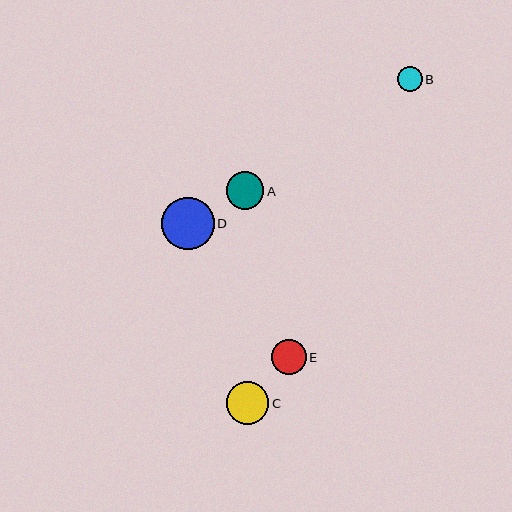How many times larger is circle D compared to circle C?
Circle D is approximately 1.2 times the size of circle C.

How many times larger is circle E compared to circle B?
Circle E is approximately 1.4 times the size of circle B.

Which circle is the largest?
Circle D is the largest with a size of approximately 53 pixels.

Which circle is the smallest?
Circle B is the smallest with a size of approximately 25 pixels.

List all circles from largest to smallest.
From largest to smallest: D, C, A, E, B.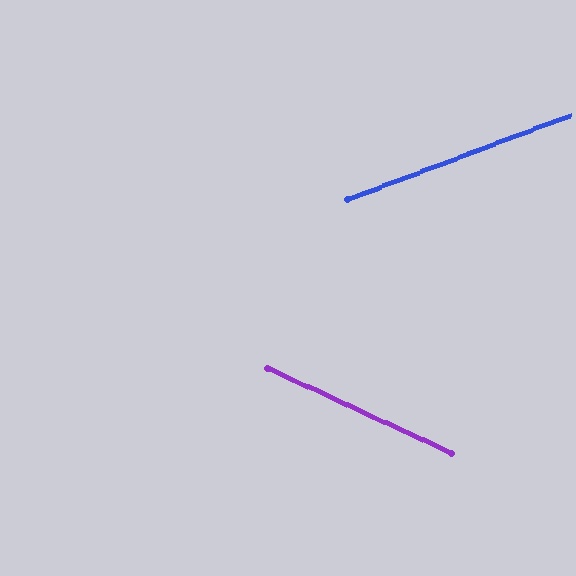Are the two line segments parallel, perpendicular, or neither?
Neither parallel nor perpendicular — they differ by about 45°.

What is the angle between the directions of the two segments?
Approximately 45 degrees.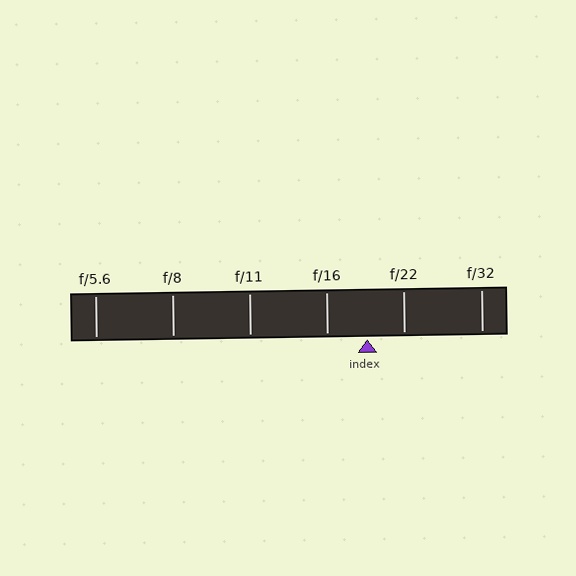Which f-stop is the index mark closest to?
The index mark is closest to f/22.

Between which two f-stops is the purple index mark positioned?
The index mark is between f/16 and f/22.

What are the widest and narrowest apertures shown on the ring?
The widest aperture shown is f/5.6 and the narrowest is f/32.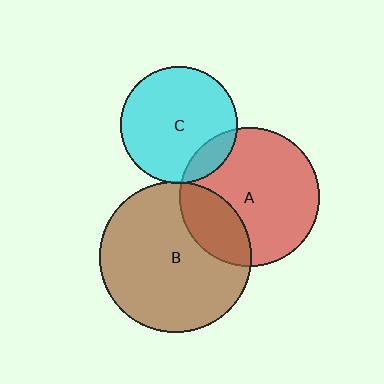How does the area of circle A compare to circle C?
Approximately 1.4 times.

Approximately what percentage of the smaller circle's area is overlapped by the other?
Approximately 15%.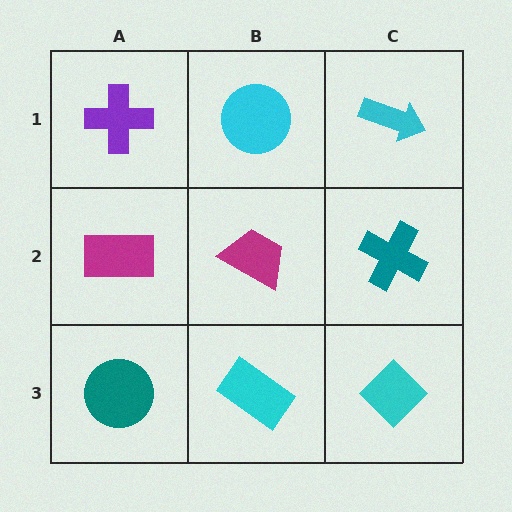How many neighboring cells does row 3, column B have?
3.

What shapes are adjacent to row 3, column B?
A magenta trapezoid (row 2, column B), a teal circle (row 3, column A), a cyan diamond (row 3, column C).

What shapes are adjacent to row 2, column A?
A purple cross (row 1, column A), a teal circle (row 3, column A), a magenta trapezoid (row 2, column B).